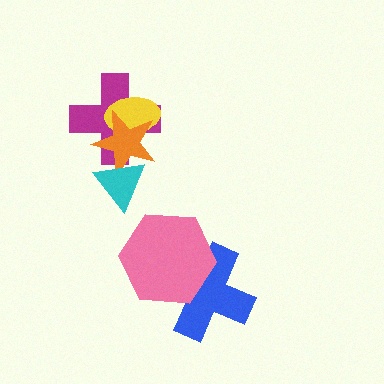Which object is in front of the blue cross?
The pink hexagon is in front of the blue cross.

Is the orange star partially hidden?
Yes, it is partially covered by another shape.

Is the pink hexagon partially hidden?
No, no other shape covers it.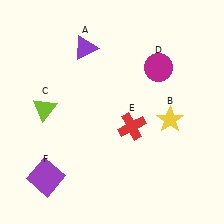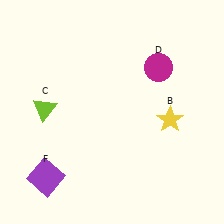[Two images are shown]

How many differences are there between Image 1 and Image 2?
There are 2 differences between the two images.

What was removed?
The red cross (E), the purple triangle (A) were removed in Image 2.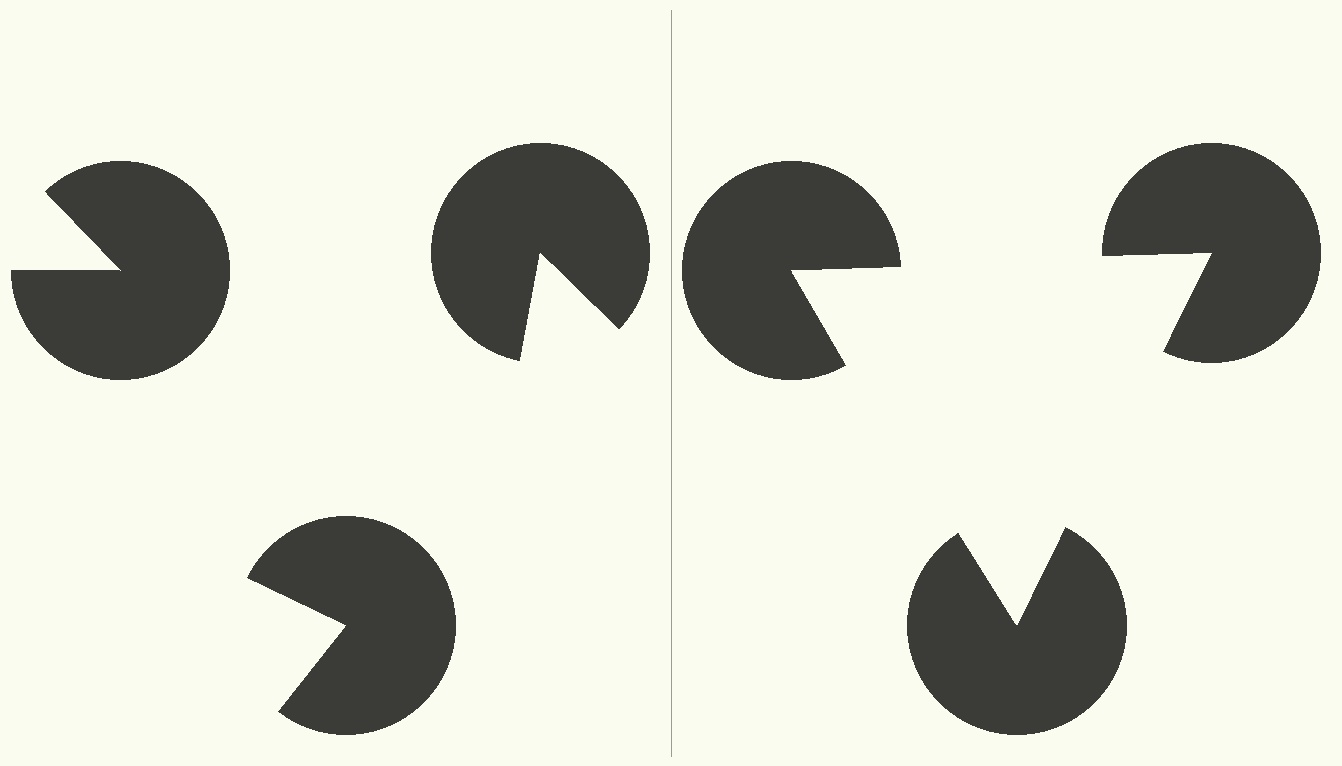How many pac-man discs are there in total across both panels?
6 — 3 on each side.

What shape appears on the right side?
An illusory triangle.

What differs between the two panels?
The pac-man discs are positioned identically on both sides; only the wedge orientations differ. On the right they align to a triangle; on the left they are misaligned.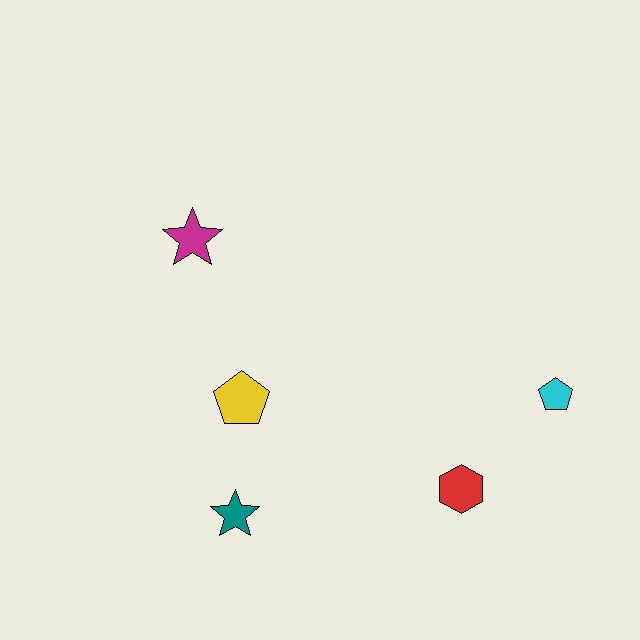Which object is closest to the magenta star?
The yellow pentagon is closest to the magenta star.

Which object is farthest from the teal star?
The cyan pentagon is farthest from the teal star.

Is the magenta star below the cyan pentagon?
No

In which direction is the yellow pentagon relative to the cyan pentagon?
The yellow pentagon is to the left of the cyan pentagon.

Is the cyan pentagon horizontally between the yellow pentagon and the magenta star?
No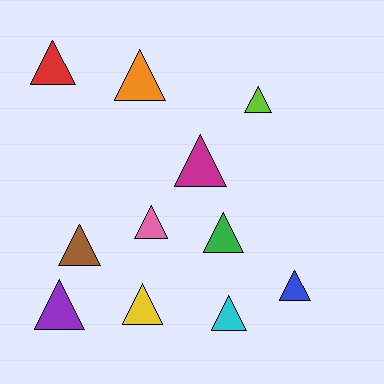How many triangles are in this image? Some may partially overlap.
There are 11 triangles.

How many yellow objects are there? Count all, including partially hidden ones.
There is 1 yellow object.